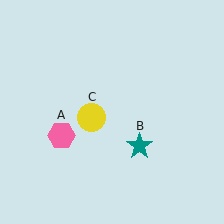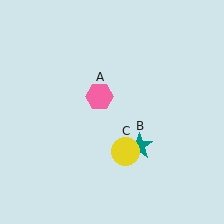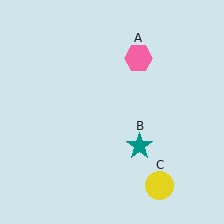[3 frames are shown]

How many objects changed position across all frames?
2 objects changed position: pink hexagon (object A), yellow circle (object C).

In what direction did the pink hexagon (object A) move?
The pink hexagon (object A) moved up and to the right.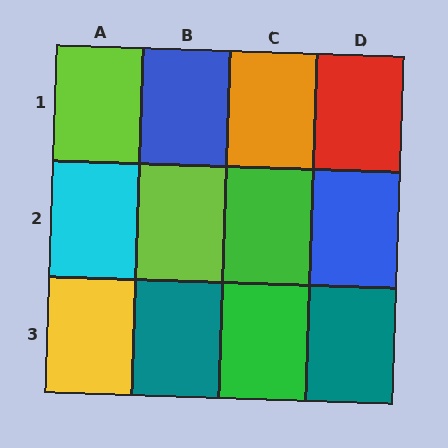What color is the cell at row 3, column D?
Teal.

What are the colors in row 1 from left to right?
Lime, blue, orange, red.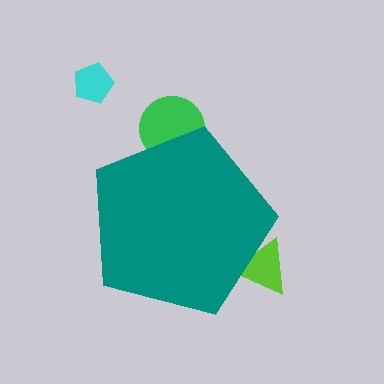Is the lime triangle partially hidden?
Yes, the lime triangle is partially hidden behind the teal pentagon.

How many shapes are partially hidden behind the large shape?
2 shapes are partially hidden.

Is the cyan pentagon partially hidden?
No, the cyan pentagon is fully visible.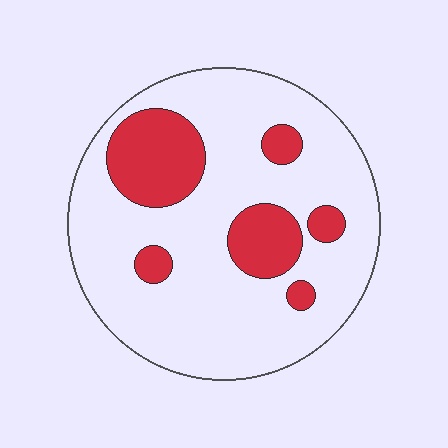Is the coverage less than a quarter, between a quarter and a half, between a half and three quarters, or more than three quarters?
Less than a quarter.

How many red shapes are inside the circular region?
6.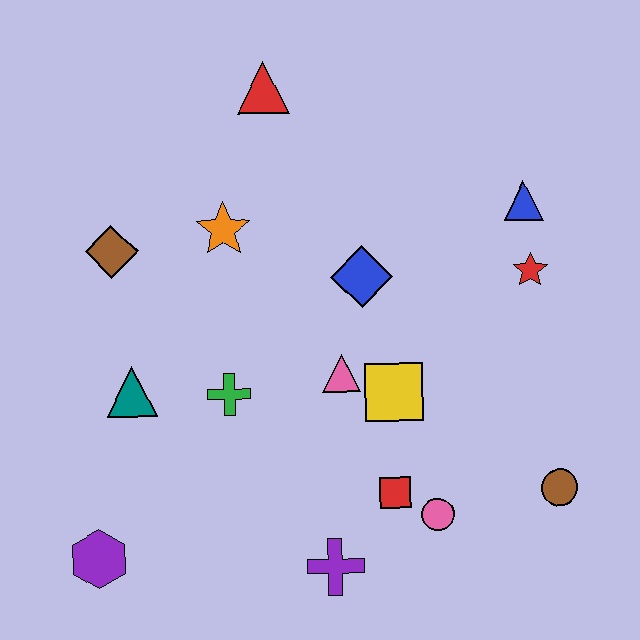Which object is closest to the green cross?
The teal triangle is closest to the green cross.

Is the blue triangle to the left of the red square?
No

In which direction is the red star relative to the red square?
The red star is above the red square.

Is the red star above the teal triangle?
Yes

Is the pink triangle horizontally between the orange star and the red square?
Yes